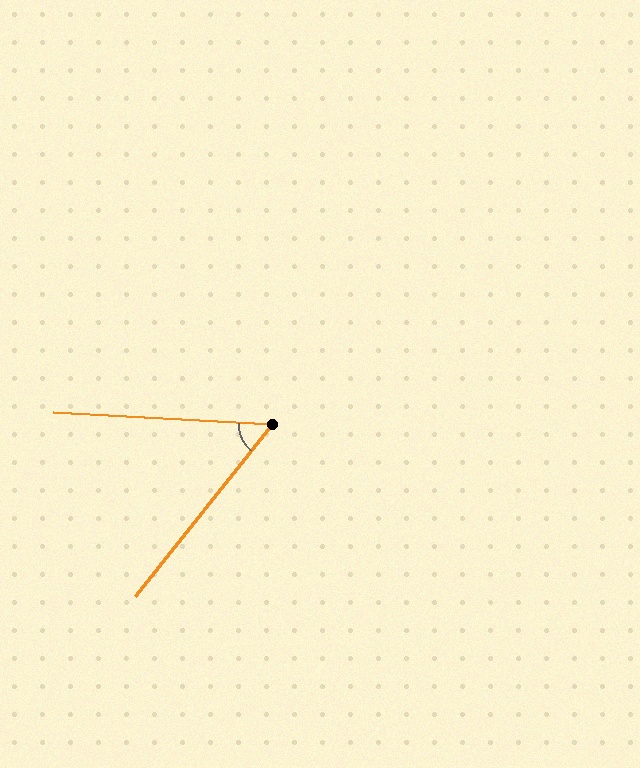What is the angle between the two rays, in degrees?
Approximately 55 degrees.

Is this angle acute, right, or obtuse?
It is acute.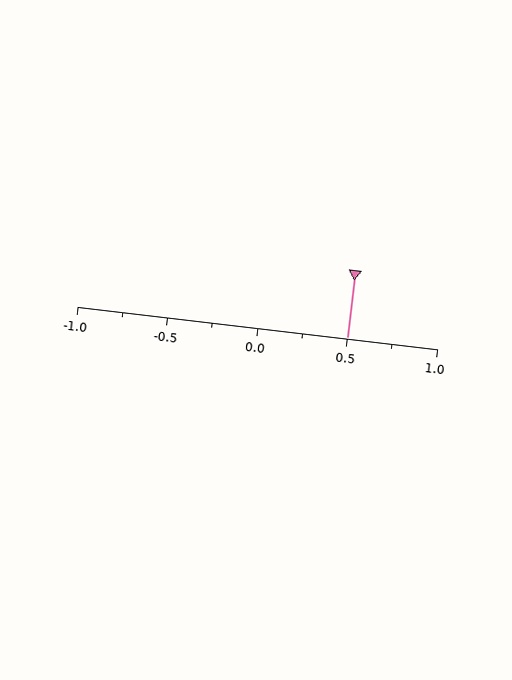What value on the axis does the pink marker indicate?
The marker indicates approximately 0.5.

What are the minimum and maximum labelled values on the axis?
The axis runs from -1.0 to 1.0.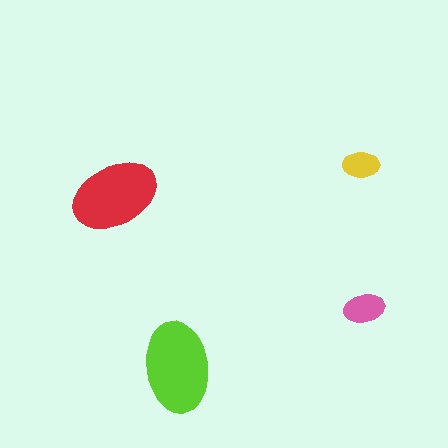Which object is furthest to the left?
The red ellipse is leftmost.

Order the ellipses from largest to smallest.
the lime one, the red one, the pink one, the yellow one.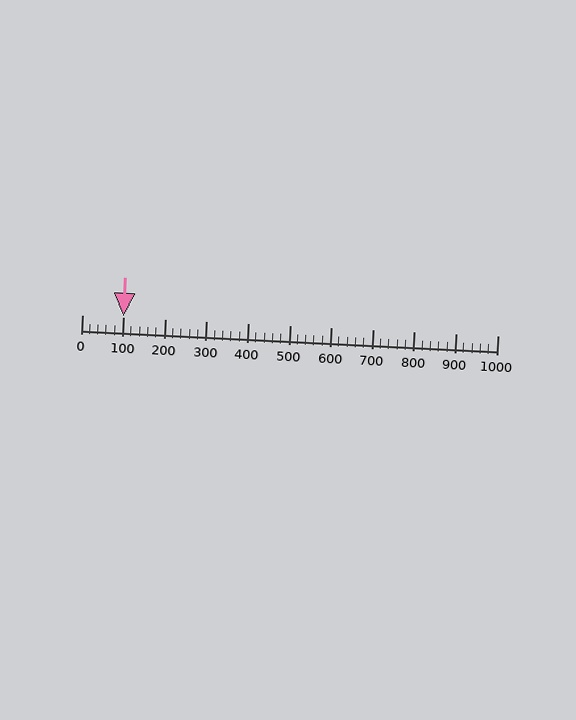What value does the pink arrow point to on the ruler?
The pink arrow points to approximately 100.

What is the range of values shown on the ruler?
The ruler shows values from 0 to 1000.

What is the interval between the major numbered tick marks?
The major tick marks are spaced 100 units apart.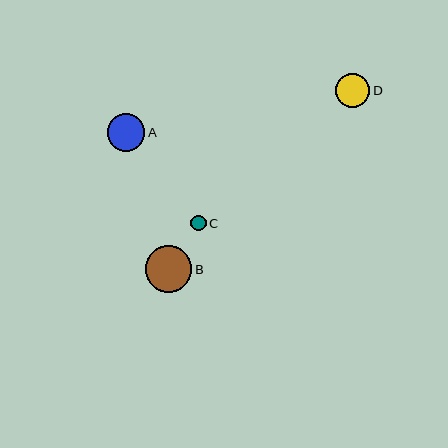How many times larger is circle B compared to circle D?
Circle B is approximately 1.4 times the size of circle D.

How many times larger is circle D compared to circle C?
Circle D is approximately 2.2 times the size of circle C.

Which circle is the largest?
Circle B is the largest with a size of approximately 47 pixels.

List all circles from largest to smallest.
From largest to smallest: B, A, D, C.